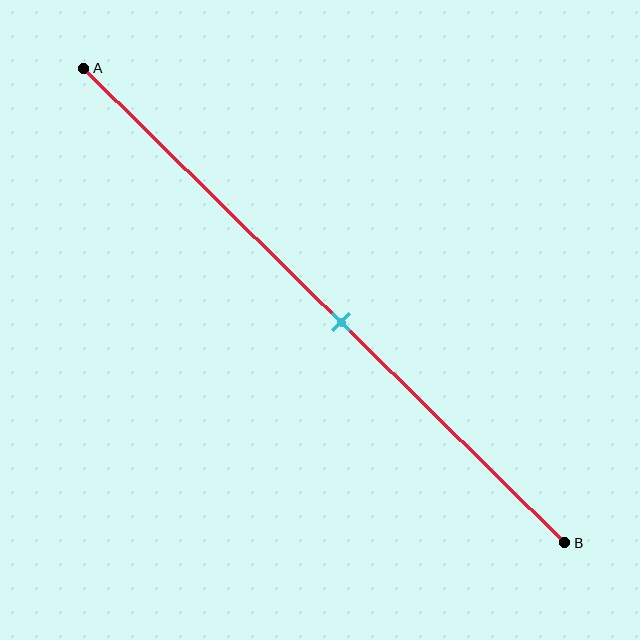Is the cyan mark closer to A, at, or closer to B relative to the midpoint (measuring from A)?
The cyan mark is closer to point B than the midpoint of segment AB.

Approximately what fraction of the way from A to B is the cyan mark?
The cyan mark is approximately 55% of the way from A to B.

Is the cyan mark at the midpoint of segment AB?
No, the mark is at about 55% from A, not at the 50% midpoint.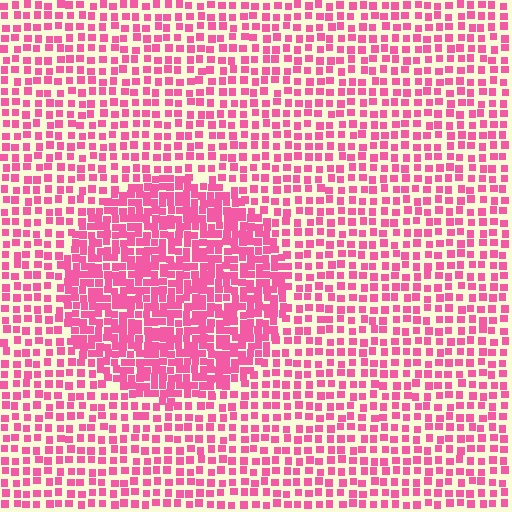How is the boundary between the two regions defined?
The boundary is defined by a change in element density (approximately 1.9x ratio). All elements are the same color, size, and shape.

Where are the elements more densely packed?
The elements are more densely packed inside the circle boundary.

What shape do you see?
I see a circle.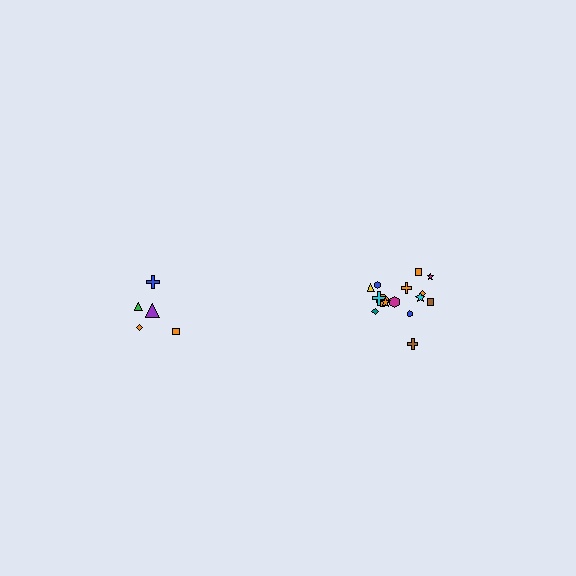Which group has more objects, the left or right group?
The right group.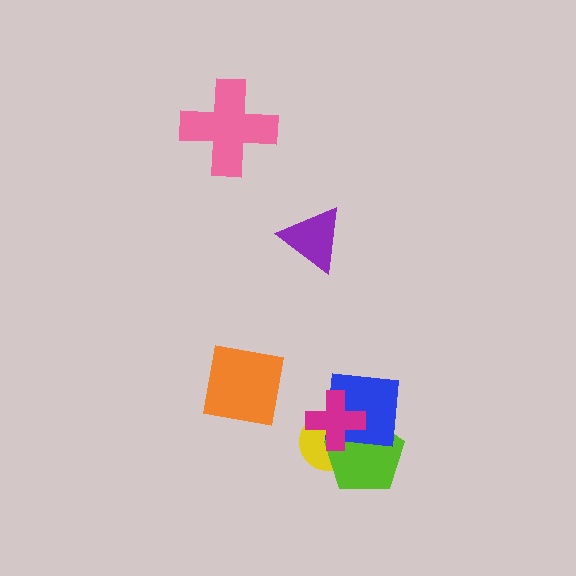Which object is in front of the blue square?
The magenta cross is in front of the blue square.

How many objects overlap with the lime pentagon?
3 objects overlap with the lime pentagon.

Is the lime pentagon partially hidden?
Yes, it is partially covered by another shape.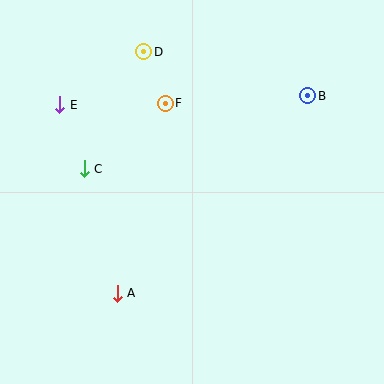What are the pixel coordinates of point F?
Point F is at (165, 103).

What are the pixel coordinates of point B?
Point B is at (308, 96).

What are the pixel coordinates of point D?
Point D is at (144, 52).